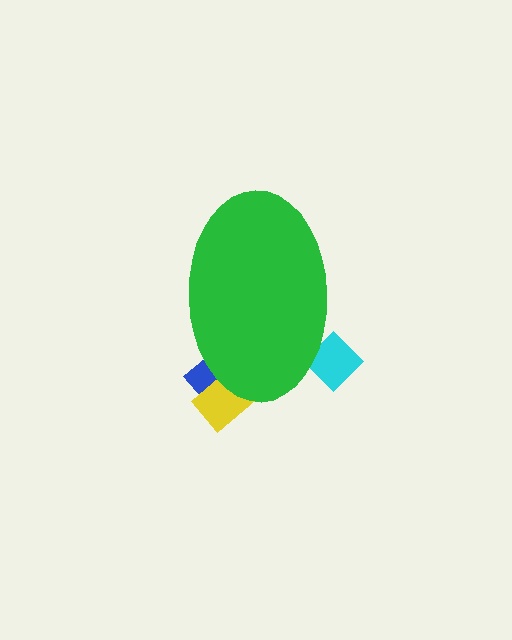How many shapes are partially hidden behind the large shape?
3 shapes are partially hidden.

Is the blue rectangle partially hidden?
Yes, the blue rectangle is partially hidden behind the green ellipse.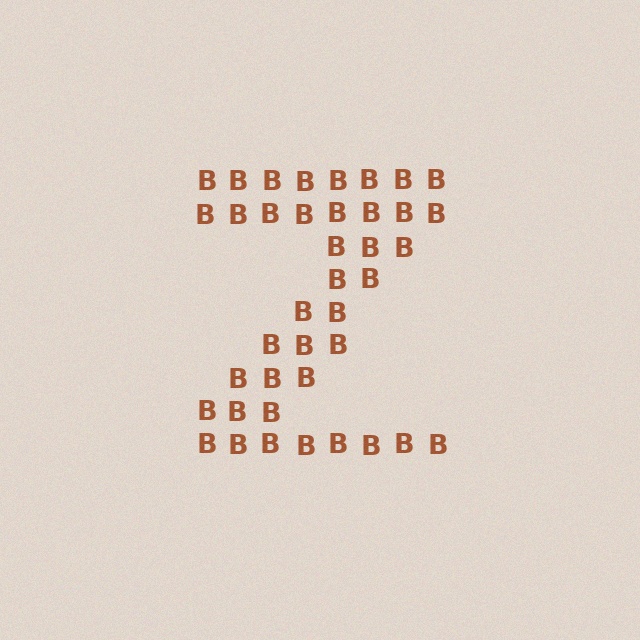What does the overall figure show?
The overall figure shows the letter Z.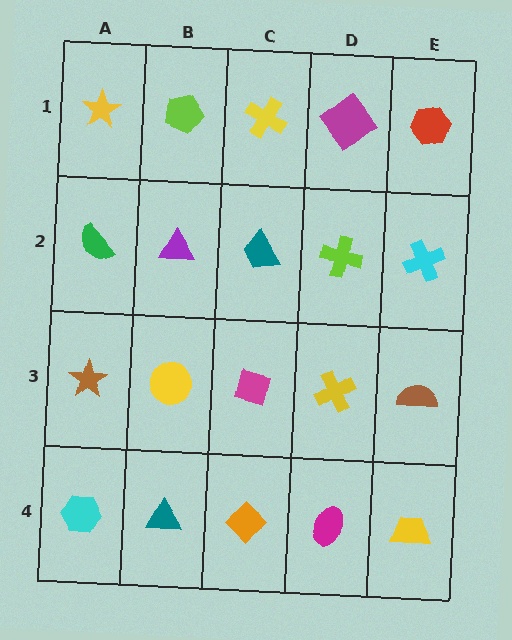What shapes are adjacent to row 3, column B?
A purple triangle (row 2, column B), a teal triangle (row 4, column B), a brown star (row 3, column A), a magenta diamond (row 3, column C).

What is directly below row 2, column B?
A yellow circle.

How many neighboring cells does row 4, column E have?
2.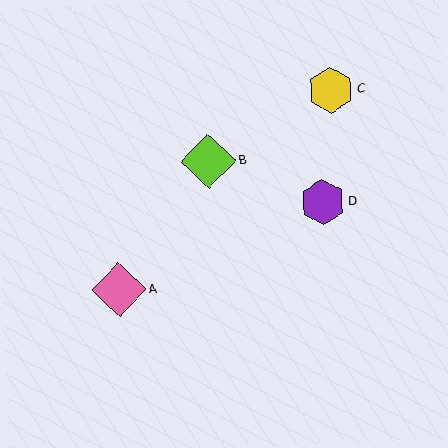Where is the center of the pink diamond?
The center of the pink diamond is at (119, 290).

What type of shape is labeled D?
Shape D is a purple hexagon.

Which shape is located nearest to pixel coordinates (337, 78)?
The yellow hexagon (labeled C) at (331, 90) is nearest to that location.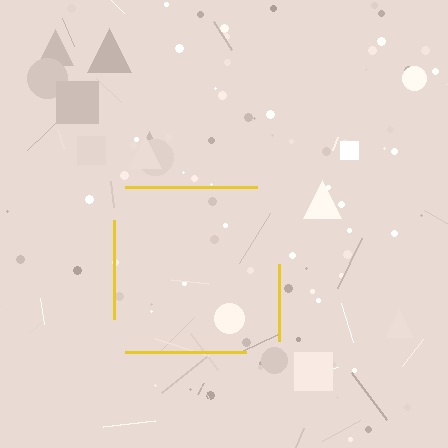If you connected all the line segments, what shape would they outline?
They would outline a square.